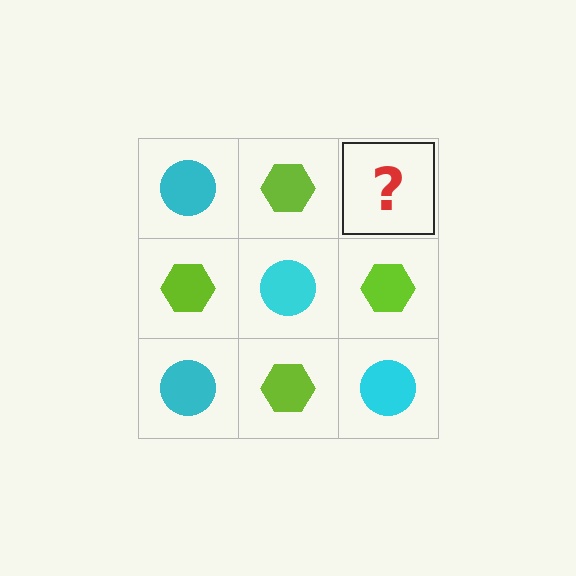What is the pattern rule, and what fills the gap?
The rule is that it alternates cyan circle and lime hexagon in a checkerboard pattern. The gap should be filled with a cyan circle.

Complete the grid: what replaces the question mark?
The question mark should be replaced with a cyan circle.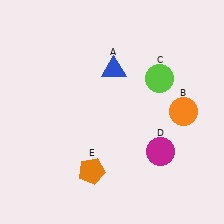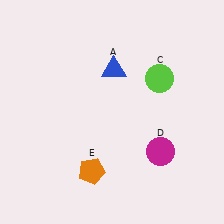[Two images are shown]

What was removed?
The orange circle (B) was removed in Image 2.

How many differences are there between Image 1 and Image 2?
There is 1 difference between the two images.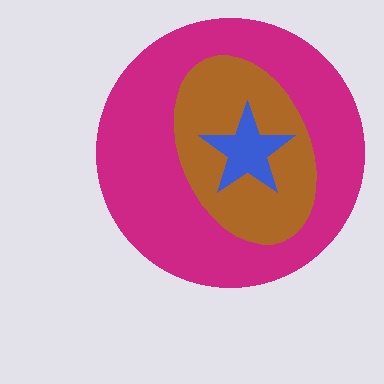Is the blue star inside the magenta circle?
Yes.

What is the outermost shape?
The magenta circle.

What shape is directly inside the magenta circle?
The brown ellipse.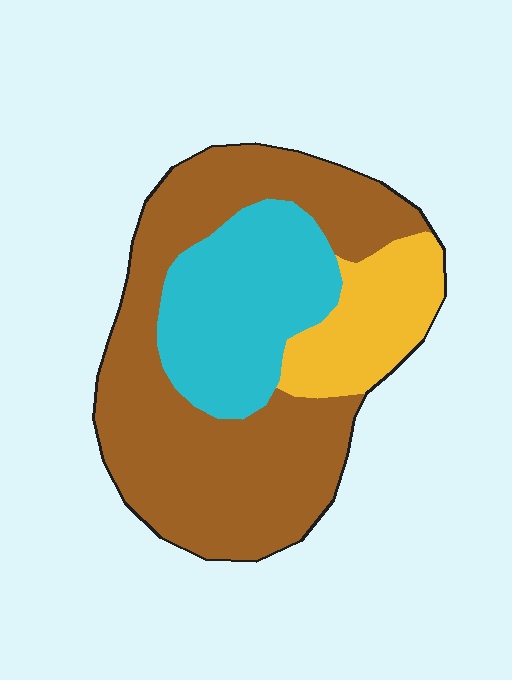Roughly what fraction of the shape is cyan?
Cyan takes up about one quarter (1/4) of the shape.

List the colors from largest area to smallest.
From largest to smallest: brown, cyan, yellow.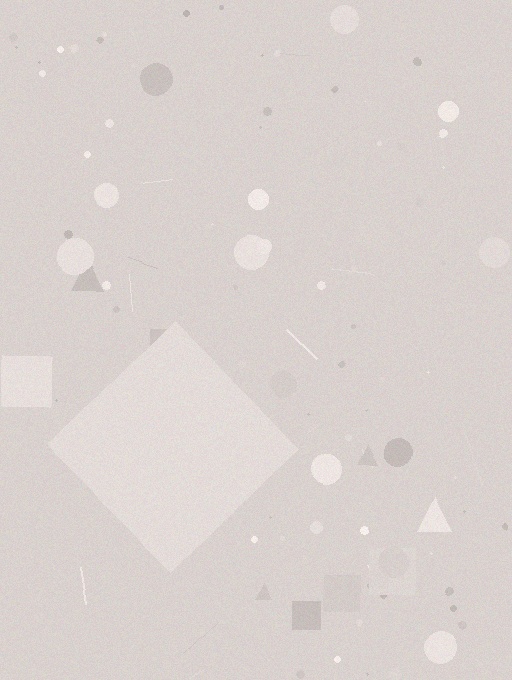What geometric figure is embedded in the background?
A diamond is embedded in the background.